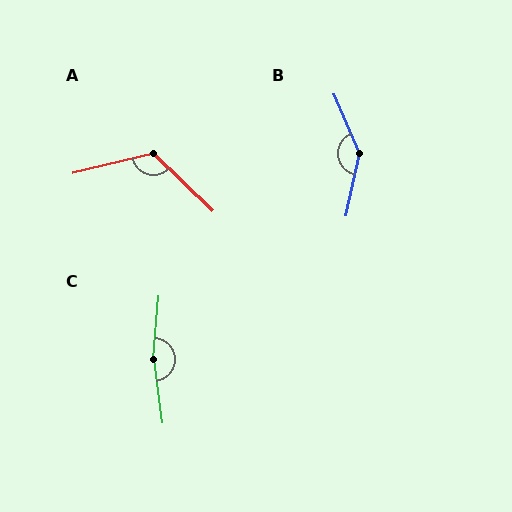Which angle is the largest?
C, at approximately 167 degrees.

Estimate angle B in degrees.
Approximately 144 degrees.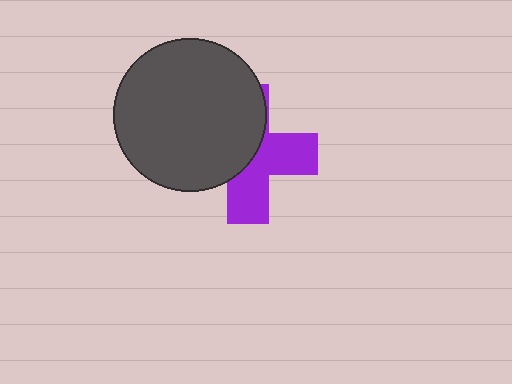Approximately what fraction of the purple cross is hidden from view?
Roughly 52% of the purple cross is hidden behind the dark gray circle.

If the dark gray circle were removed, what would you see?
You would see the complete purple cross.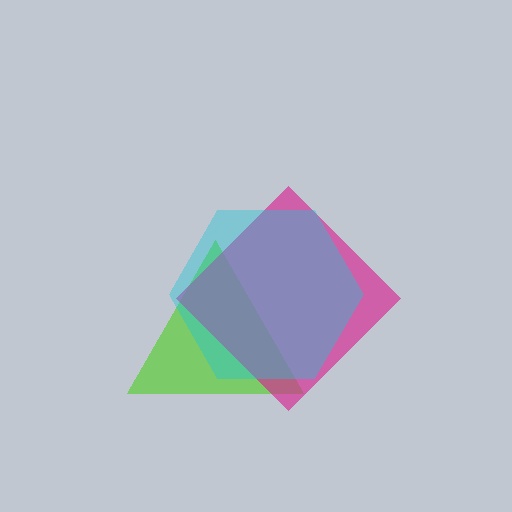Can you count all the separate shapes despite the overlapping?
Yes, there are 3 separate shapes.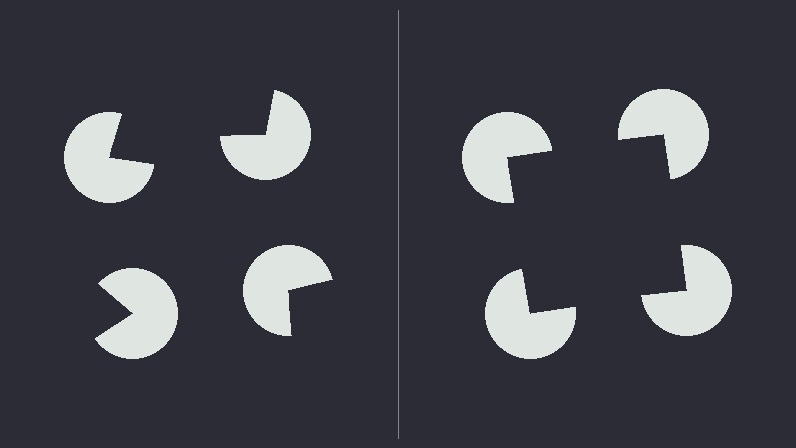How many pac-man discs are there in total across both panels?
8 — 4 on each side.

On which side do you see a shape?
An illusory square appears on the right side. On the left side the wedge cuts are rotated, so no coherent shape forms.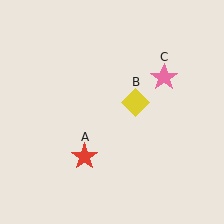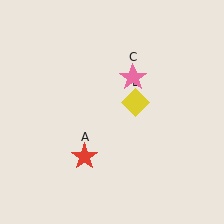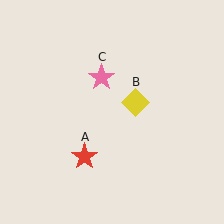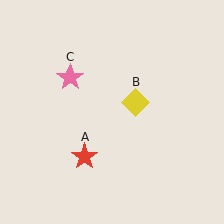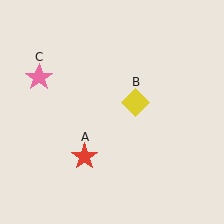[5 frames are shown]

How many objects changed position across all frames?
1 object changed position: pink star (object C).